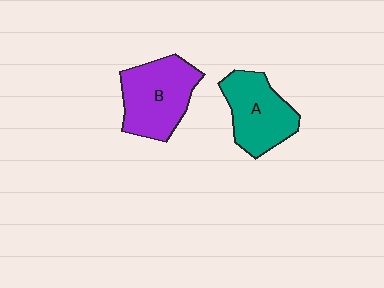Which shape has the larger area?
Shape B (purple).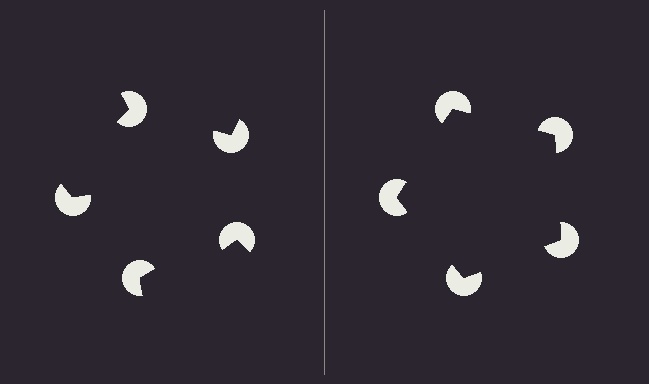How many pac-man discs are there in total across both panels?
10 — 5 on each side.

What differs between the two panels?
The pac-man discs are positioned identically on both sides; only the wedge orientations differ. On the right they align to a pentagon; on the left they are misaligned.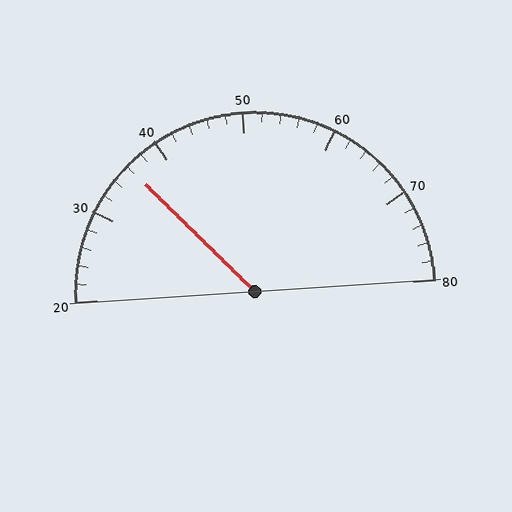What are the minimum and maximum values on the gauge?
The gauge ranges from 20 to 80.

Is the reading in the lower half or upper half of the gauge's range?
The reading is in the lower half of the range (20 to 80).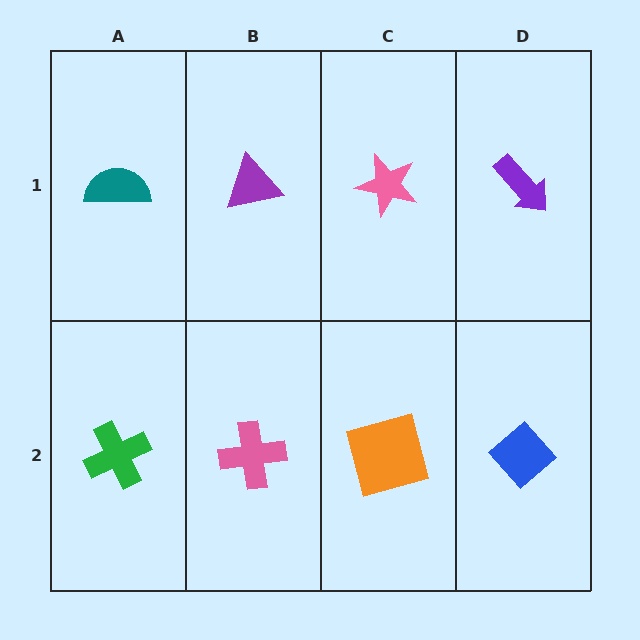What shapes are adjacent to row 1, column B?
A pink cross (row 2, column B), a teal semicircle (row 1, column A), a pink star (row 1, column C).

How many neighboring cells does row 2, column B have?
3.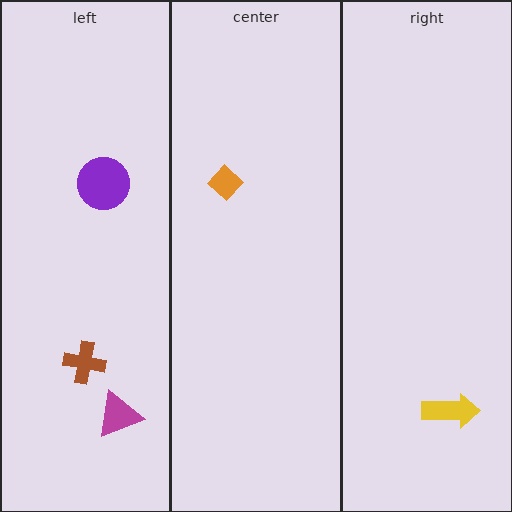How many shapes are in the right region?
1.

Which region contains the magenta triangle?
The left region.